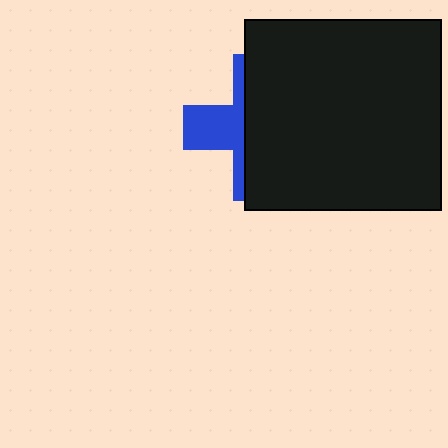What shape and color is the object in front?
The object in front is a black rectangle.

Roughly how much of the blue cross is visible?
A small part of it is visible (roughly 33%).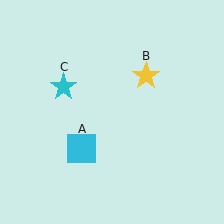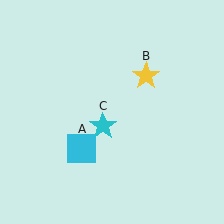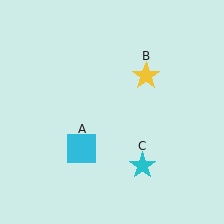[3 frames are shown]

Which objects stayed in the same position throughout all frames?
Cyan square (object A) and yellow star (object B) remained stationary.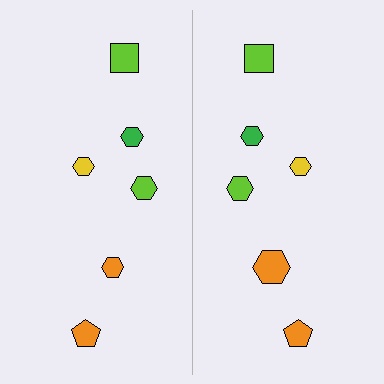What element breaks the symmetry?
The orange hexagon on the right side has a different size than its mirror counterpart.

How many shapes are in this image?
There are 12 shapes in this image.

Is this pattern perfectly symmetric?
No, the pattern is not perfectly symmetric. The orange hexagon on the right side has a different size than its mirror counterpart.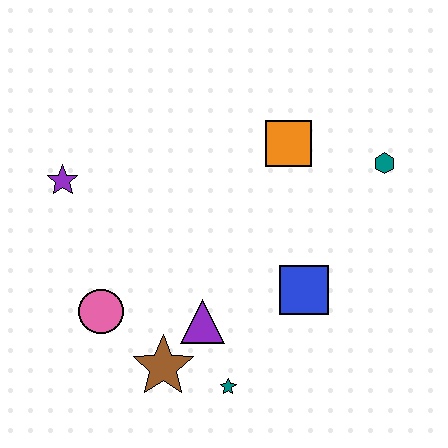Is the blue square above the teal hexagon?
No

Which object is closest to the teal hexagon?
The orange square is closest to the teal hexagon.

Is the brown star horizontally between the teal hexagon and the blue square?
No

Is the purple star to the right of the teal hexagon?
No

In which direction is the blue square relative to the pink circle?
The blue square is to the right of the pink circle.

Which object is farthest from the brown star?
The teal hexagon is farthest from the brown star.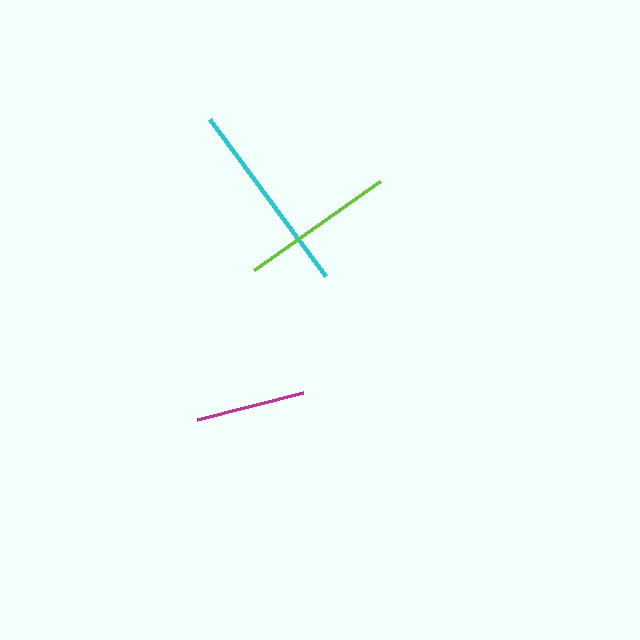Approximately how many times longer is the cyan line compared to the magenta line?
The cyan line is approximately 1.8 times the length of the magenta line.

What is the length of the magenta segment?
The magenta segment is approximately 110 pixels long.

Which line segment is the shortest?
The magenta line is the shortest at approximately 110 pixels.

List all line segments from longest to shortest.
From longest to shortest: cyan, lime, magenta.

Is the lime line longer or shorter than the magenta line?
The lime line is longer than the magenta line.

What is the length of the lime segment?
The lime segment is approximately 154 pixels long.